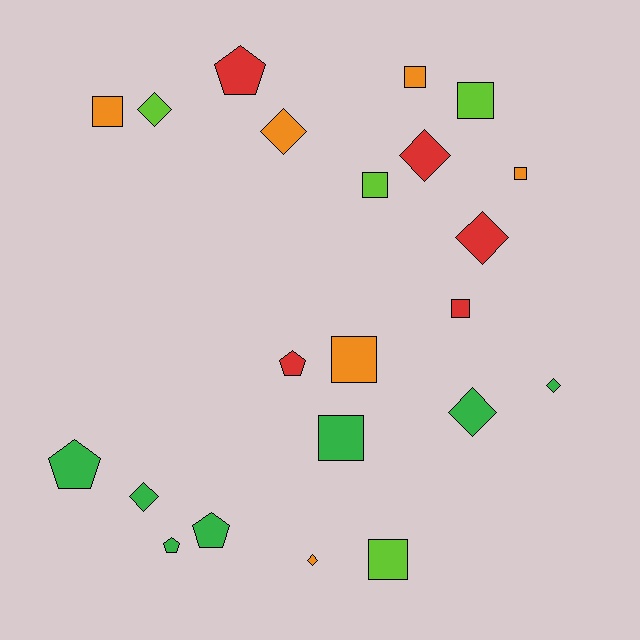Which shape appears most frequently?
Square, with 9 objects.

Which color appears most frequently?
Green, with 7 objects.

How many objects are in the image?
There are 22 objects.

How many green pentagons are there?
There are 3 green pentagons.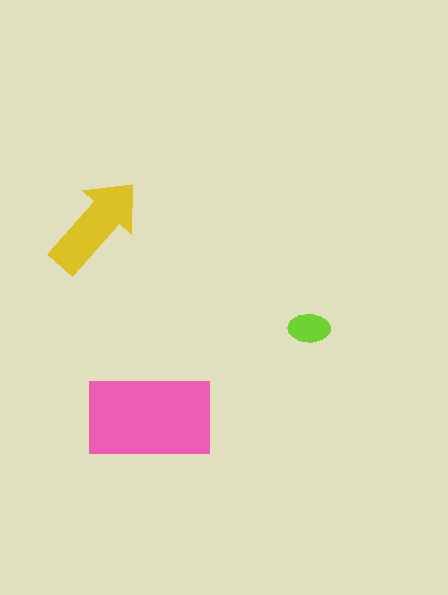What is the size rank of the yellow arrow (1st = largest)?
2nd.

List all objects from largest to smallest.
The pink rectangle, the yellow arrow, the lime ellipse.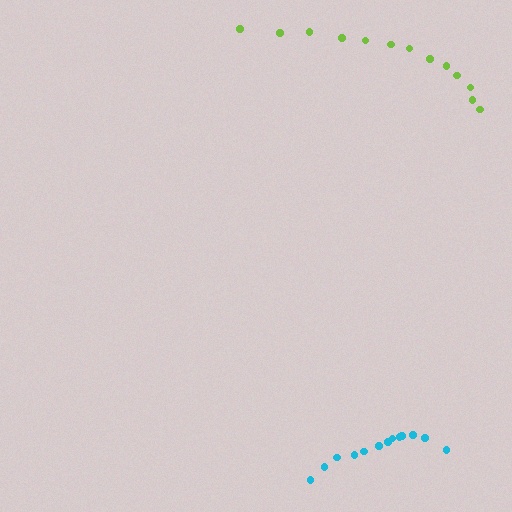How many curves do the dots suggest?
There are 2 distinct paths.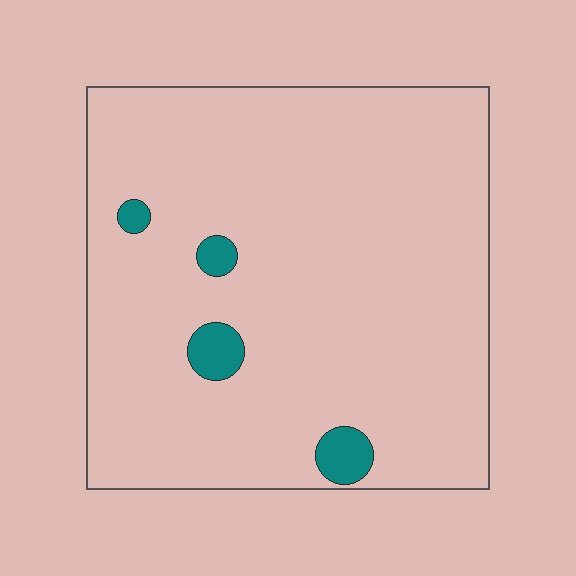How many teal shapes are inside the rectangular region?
4.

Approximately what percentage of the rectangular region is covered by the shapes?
Approximately 5%.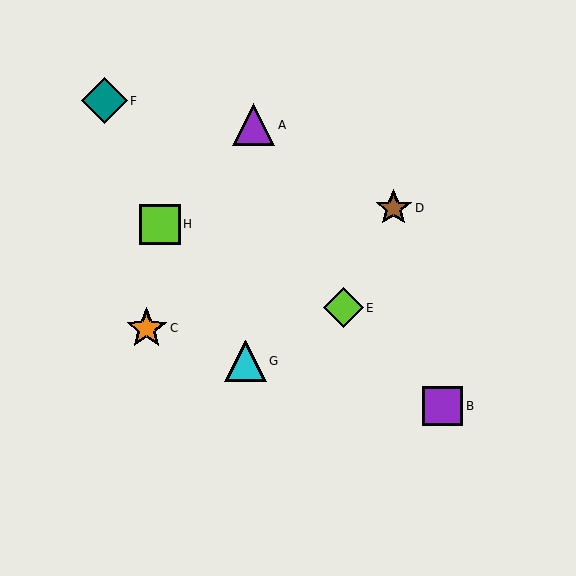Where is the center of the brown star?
The center of the brown star is at (394, 208).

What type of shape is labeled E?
Shape E is a lime diamond.